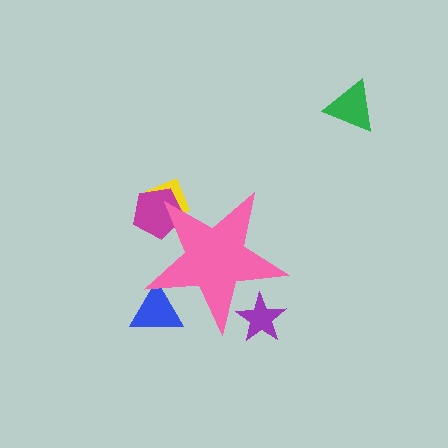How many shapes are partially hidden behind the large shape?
4 shapes are partially hidden.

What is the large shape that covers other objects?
A pink star.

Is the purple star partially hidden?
Yes, the purple star is partially hidden behind the pink star.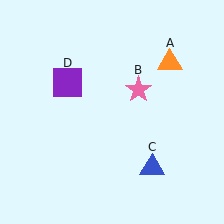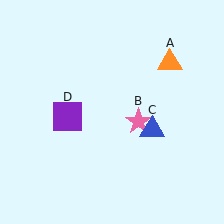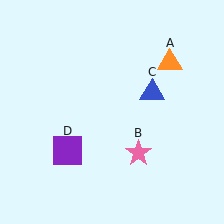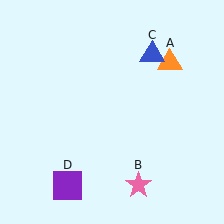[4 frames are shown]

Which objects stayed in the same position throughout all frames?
Orange triangle (object A) remained stationary.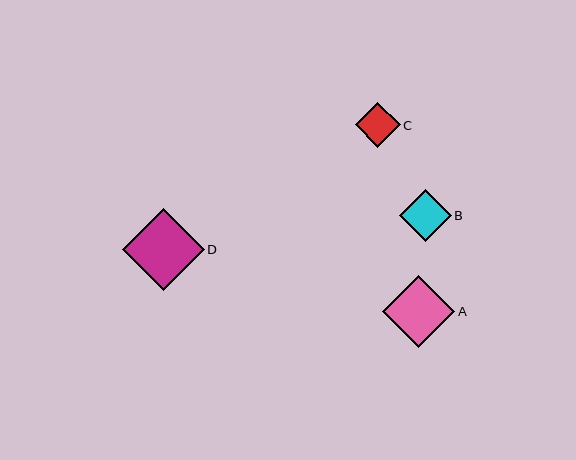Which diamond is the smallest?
Diamond C is the smallest with a size of approximately 45 pixels.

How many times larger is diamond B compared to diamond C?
Diamond B is approximately 1.2 times the size of diamond C.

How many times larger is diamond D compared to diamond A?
Diamond D is approximately 1.1 times the size of diamond A.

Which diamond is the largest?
Diamond D is the largest with a size of approximately 81 pixels.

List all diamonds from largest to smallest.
From largest to smallest: D, A, B, C.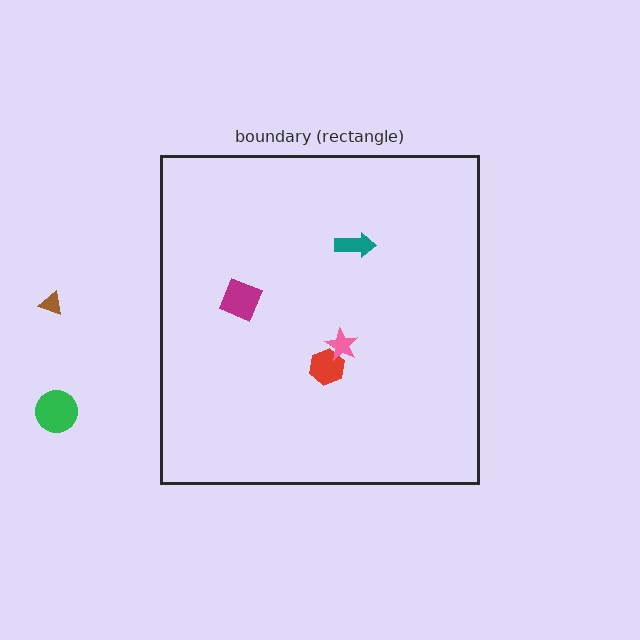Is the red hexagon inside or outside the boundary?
Inside.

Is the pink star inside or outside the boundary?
Inside.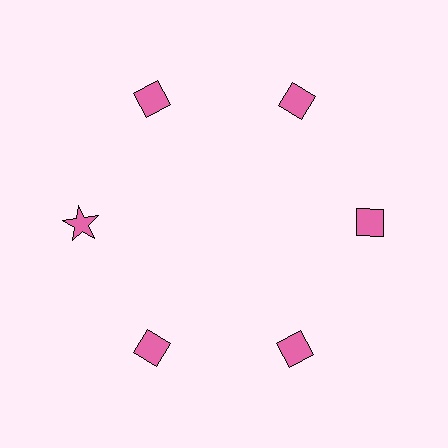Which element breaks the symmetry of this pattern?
The pink star at roughly the 9 o'clock position breaks the symmetry. All other shapes are pink diamonds.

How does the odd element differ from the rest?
It has a different shape: star instead of diamond.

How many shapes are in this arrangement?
There are 6 shapes arranged in a ring pattern.